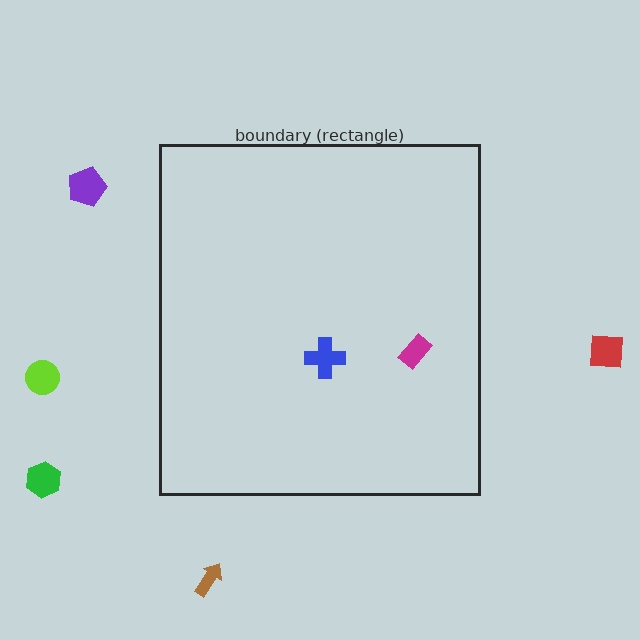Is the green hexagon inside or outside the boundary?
Outside.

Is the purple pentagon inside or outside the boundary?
Outside.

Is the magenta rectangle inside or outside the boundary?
Inside.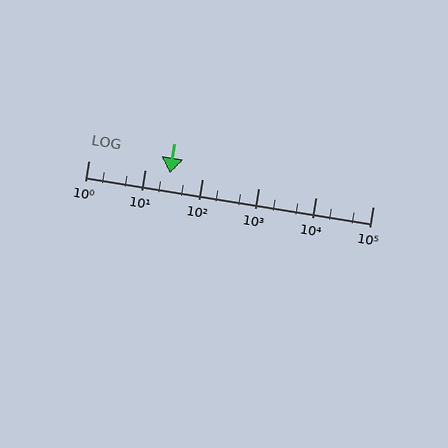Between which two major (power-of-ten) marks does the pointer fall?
The pointer is between 10 and 100.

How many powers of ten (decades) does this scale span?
The scale spans 5 decades, from 1 to 100000.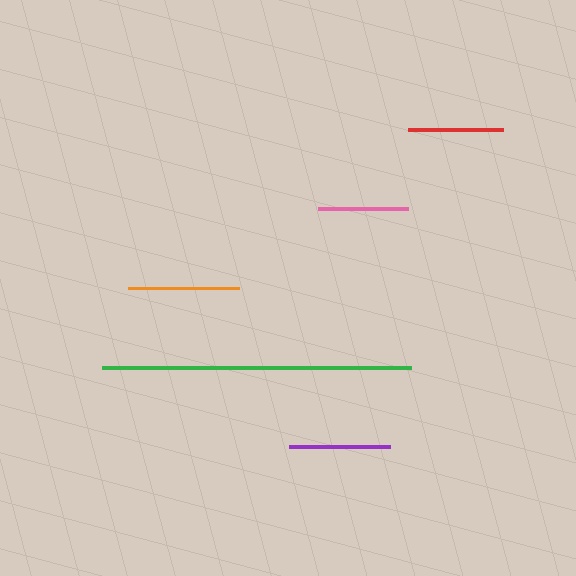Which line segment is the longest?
The green line is the longest at approximately 309 pixels.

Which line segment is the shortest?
The pink line is the shortest at approximately 90 pixels.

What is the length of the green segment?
The green segment is approximately 309 pixels long.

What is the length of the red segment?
The red segment is approximately 96 pixels long.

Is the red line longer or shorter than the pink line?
The red line is longer than the pink line.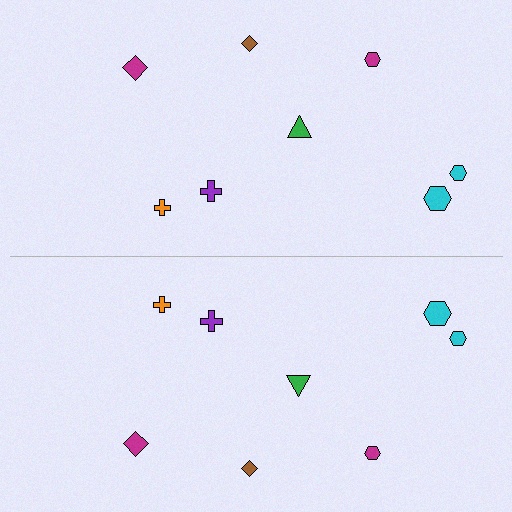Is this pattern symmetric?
Yes, this pattern has bilateral (reflection) symmetry.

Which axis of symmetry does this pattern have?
The pattern has a horizontal axis of symmetry running through the center of the image.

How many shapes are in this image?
There are 16 shapes in this image.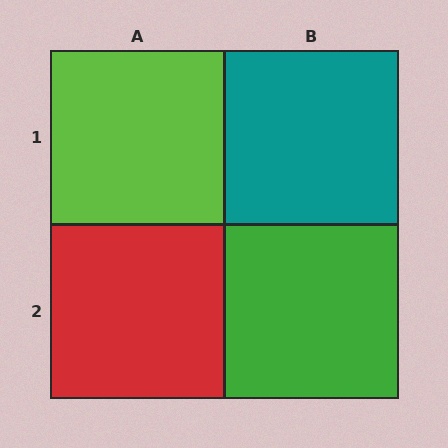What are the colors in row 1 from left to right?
Lime, teal.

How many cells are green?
1 cell is green.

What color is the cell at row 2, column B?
Green.